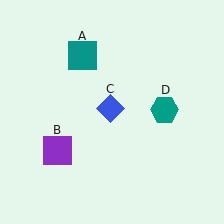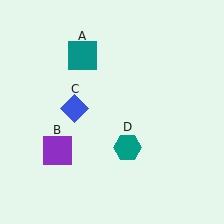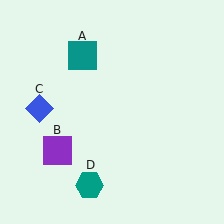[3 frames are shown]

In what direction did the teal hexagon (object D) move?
The teal hexagon (object D) moved down and to the left.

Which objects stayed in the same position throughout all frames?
Teal square (object A) and purple square (object B) remained stationary.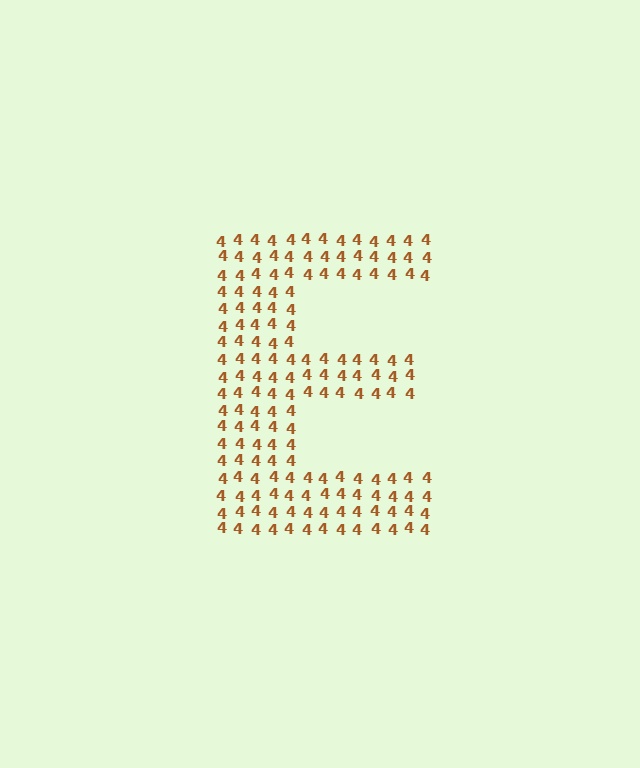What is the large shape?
The large shape is the letter E.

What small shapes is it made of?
It is made of small digit 4's.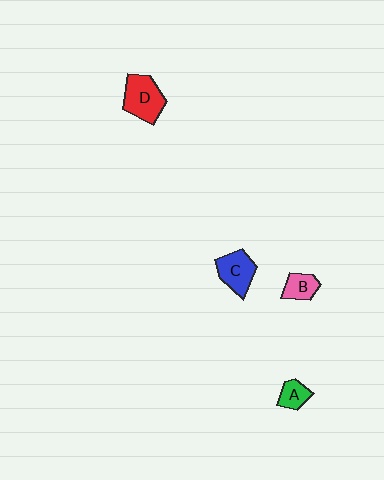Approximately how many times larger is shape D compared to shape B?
Approximately 1.8 times.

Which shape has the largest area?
Shape D (red).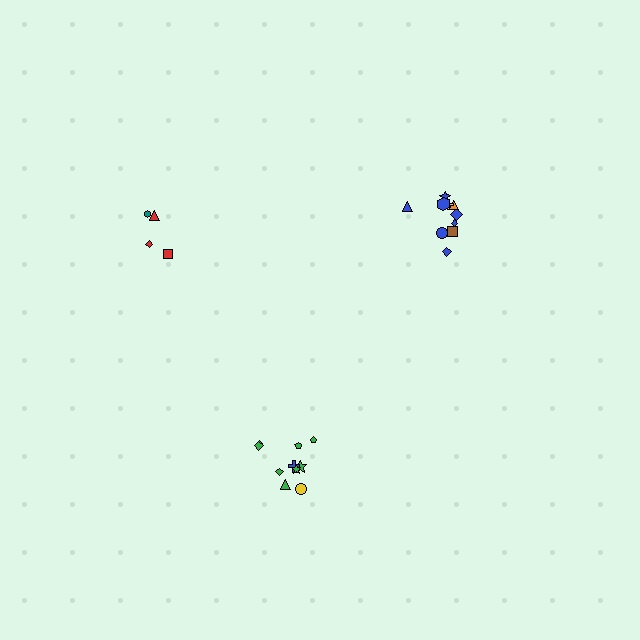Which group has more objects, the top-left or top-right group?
The top-right group.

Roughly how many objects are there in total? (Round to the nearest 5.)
Roughly 25 objects in total.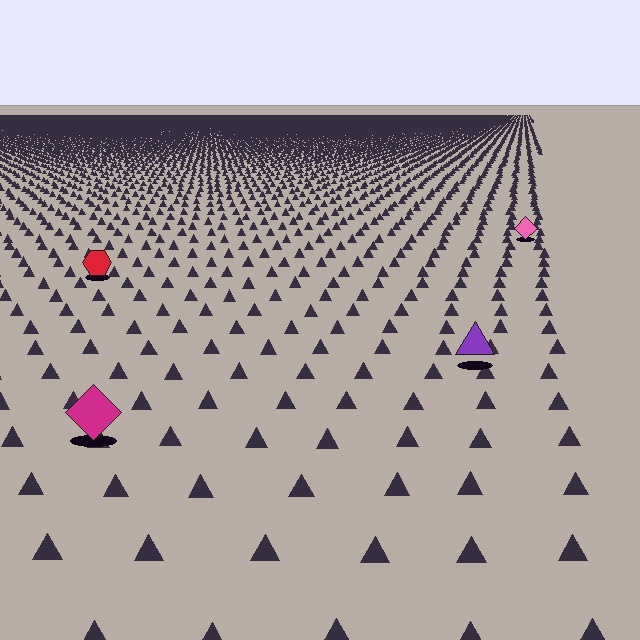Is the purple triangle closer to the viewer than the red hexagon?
Yes. The purple triangle is closer — you can tell from the texture gradient: the ground texture is coarser near it.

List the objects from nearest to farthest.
From nearest to farthest: the magenta diamond, the purple triangle, the red hexagon, the pink diamond.